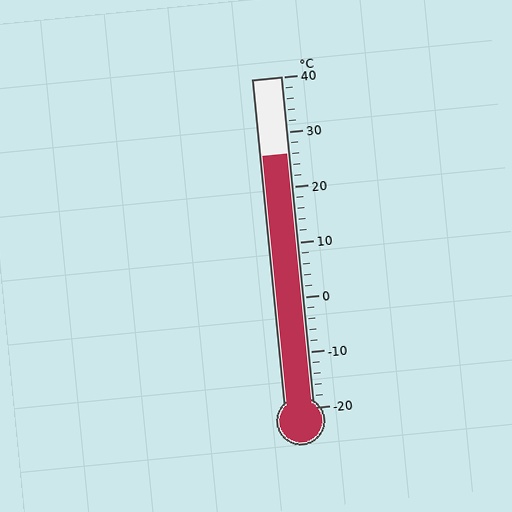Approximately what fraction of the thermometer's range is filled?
The thermometer is filled to approximately 75% of its range.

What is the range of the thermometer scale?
The thermometer scale ranges from -20°C to 40°C.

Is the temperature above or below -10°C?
The temperature is above -10°C.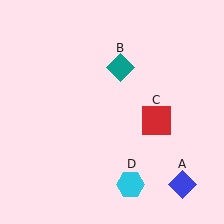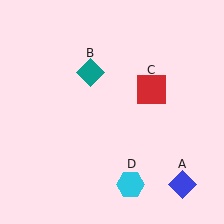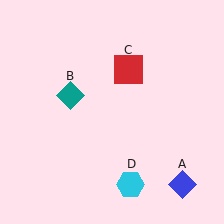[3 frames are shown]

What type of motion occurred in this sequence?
The teal diamond (object B), red square (object C) rotated counterclockwise around the center of the scene.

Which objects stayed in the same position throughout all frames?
Blue diamond (object A) and cyan hexagon (object D) remained stationary.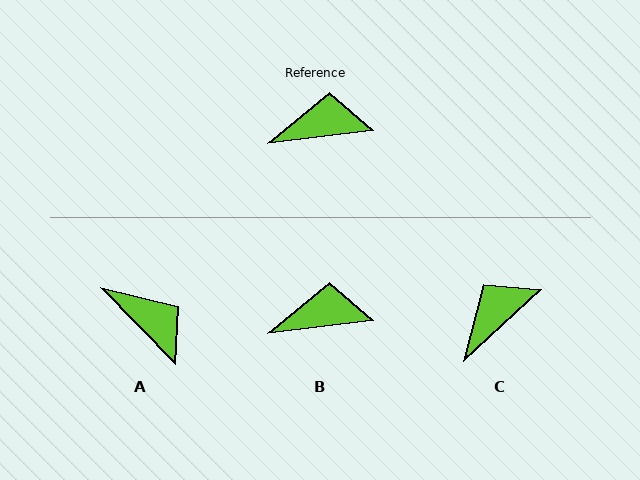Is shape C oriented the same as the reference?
No, it is off by about 36 degrees.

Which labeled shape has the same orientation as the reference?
B.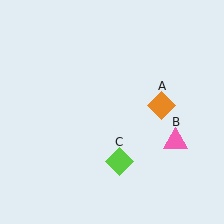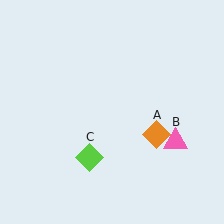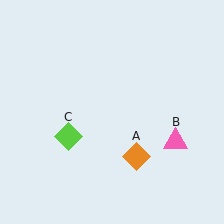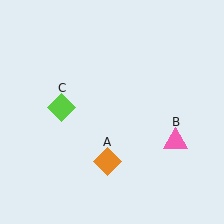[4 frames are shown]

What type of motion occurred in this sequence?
The orange diamond (object A), lime diamond (object C) rotated clockwise around the center of the scene.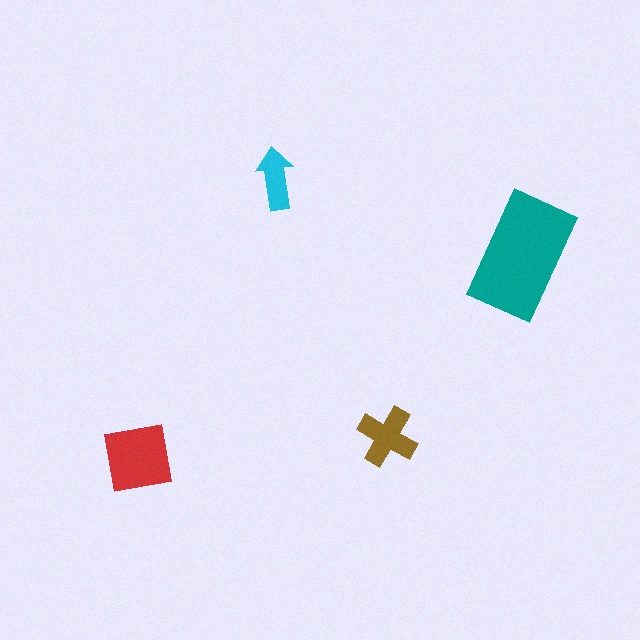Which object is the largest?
The teal rectangle.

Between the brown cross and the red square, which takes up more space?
The red square.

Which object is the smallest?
The cyan arrow.